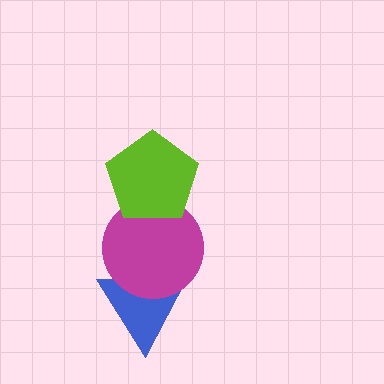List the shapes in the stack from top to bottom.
From top to bottom: the lime pentagon, the magenta circle, the blue triangle.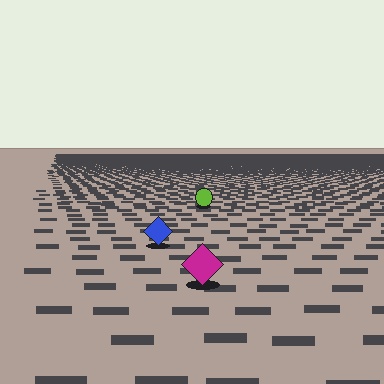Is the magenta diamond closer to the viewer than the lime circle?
Yes. The magenta diamond is closer — you can tell from the texture gradient: the ground texture is coarser near it.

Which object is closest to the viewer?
The magenta diamond is closest. The texture marks near it are larger and more spread out.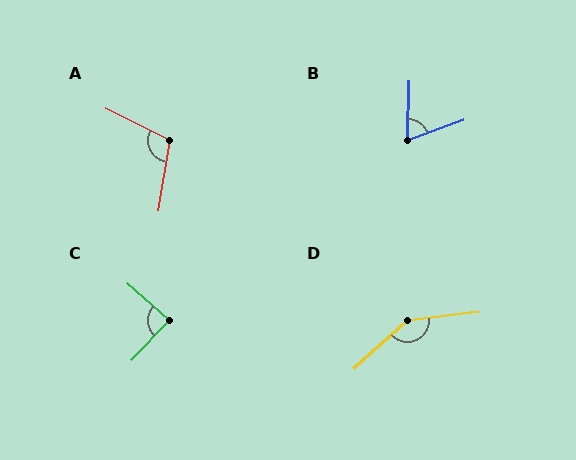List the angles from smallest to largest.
B (69°), C (87°), A (107°), D (144°).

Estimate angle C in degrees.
Approximately 87 degrees.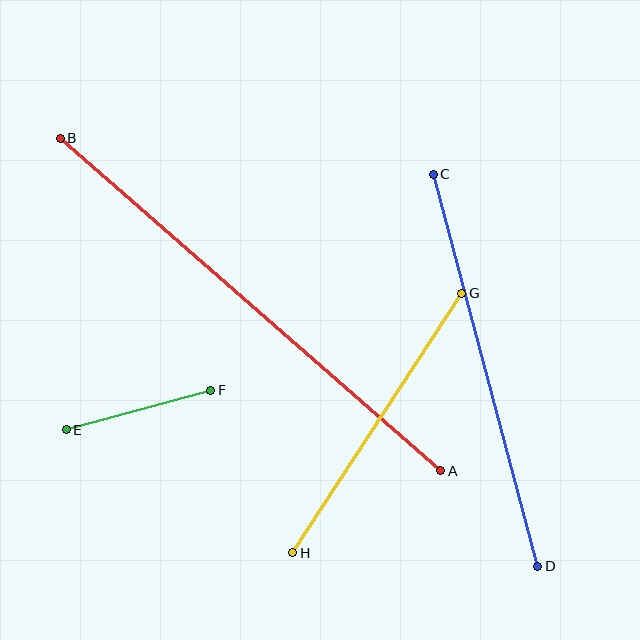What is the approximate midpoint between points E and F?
The midpoint is at approximately (139, 410) pixels.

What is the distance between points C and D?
The distance is approximately 406 pixels.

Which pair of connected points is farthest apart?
Points A and B are farthest apart.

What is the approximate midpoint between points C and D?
The midpoint is at approximately (485, 370) pixels.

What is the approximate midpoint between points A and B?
The midpoint is at approximately (250, 304) pixels.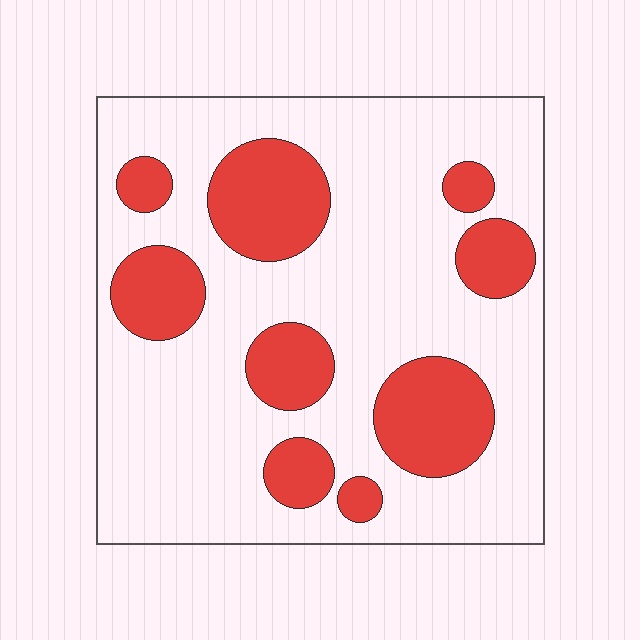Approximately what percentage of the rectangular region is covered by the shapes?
Approximately 25%.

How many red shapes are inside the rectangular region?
9.